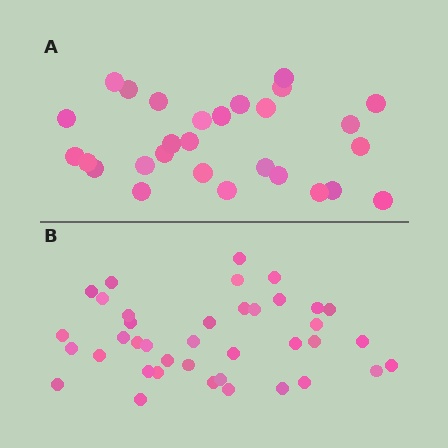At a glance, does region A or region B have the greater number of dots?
Region B (the bottom region) has more dots.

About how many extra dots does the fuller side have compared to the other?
Region B has roughly 12 or so more dots than region A.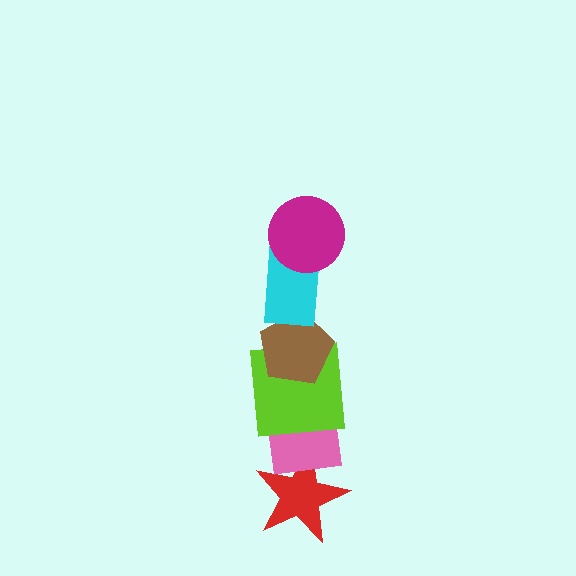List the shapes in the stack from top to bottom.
From top to bottom: the magenta circle, the cyan rectangle, the brown pentagon, the lime square, the pink square, the red star.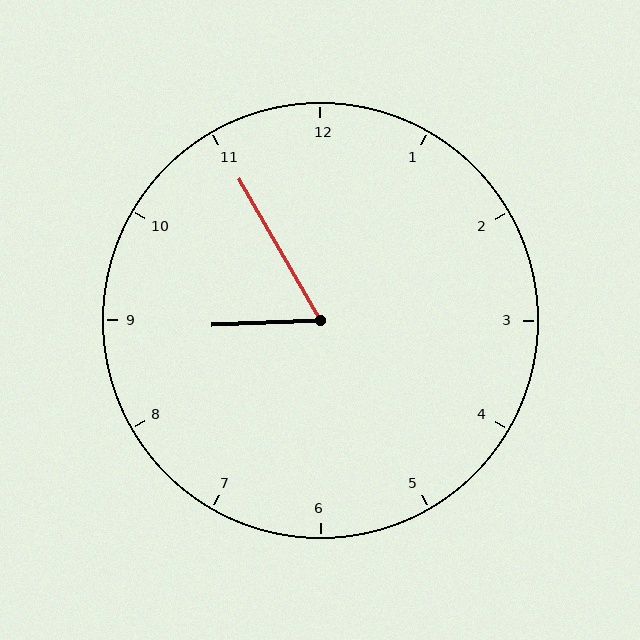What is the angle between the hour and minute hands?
Approximately 62 degrees.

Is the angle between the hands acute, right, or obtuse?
It is acute.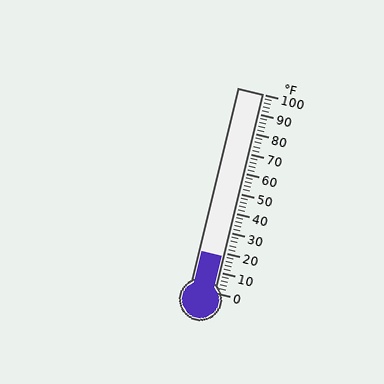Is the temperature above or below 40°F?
The temperature is below 40°F.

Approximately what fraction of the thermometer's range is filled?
The thermometer is filled to approximately 20% of its range.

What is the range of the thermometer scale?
The thermometer scale ranges from 0°F to 100°F.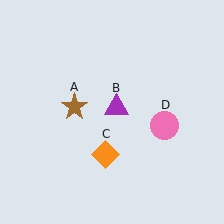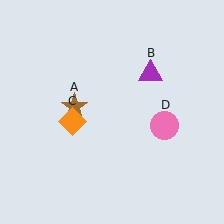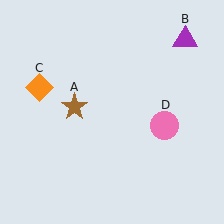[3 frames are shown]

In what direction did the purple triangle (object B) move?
The purple triangle (object B) moved up and to the right.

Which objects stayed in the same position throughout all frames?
Brown star (object A) and pink circle (object D) remained stationary.